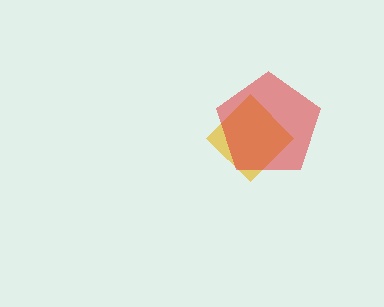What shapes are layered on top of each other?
The layered shapes are: a yellow diamond, a red pentagon.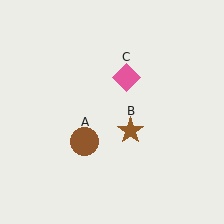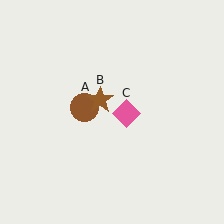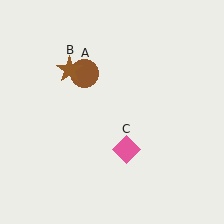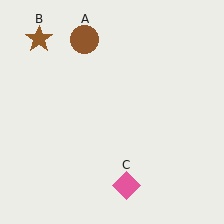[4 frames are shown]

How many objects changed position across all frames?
3 objects changed position: brown circle (object A), brown star (object B), pink diamond (object C).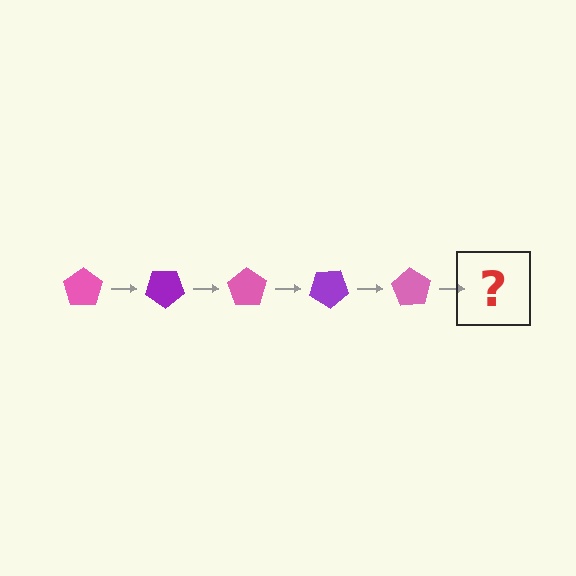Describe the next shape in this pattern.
It should be a purple pentagon, rotated 175 degrees from the start.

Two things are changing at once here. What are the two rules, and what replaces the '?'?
The two rules are that it rotates 35 degrees each step and the color cycles through pink and purple. The '?' should be a purple pentagon, rotated 175 degrees from the start.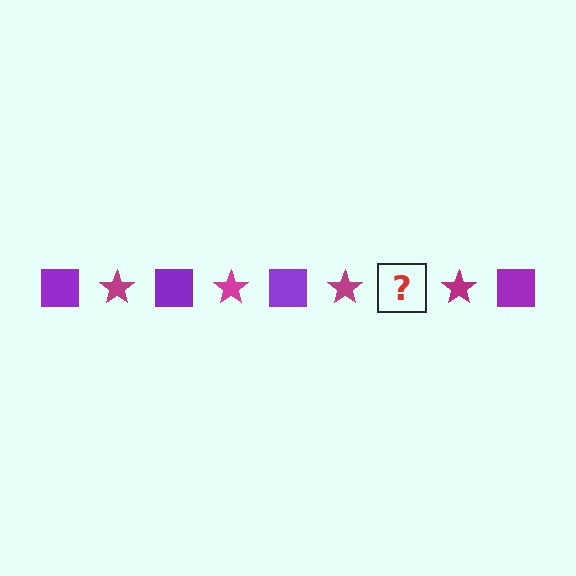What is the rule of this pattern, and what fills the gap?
The rule is that the pattern alternates between purple square and magenta star. The gap should be filled with a purple square.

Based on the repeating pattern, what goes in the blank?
The blank should be a purple square.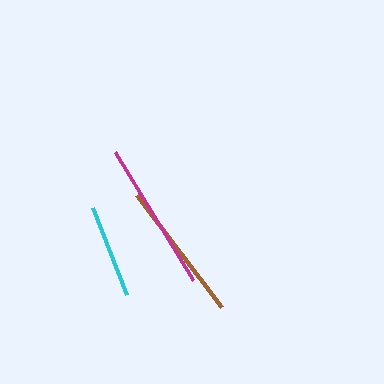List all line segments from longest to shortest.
From longest to shortest: magenta, brown, cyan.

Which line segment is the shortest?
The cyan line is the shortest at approximately 94 pixels.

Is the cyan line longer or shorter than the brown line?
The brown line is longer than the cyan line.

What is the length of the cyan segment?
The cyan segment is approximately 94 pixels long.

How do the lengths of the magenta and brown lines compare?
The magenta and brown lines are approximately the same length.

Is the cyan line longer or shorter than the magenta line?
The magenta line is longer than the cyan line.